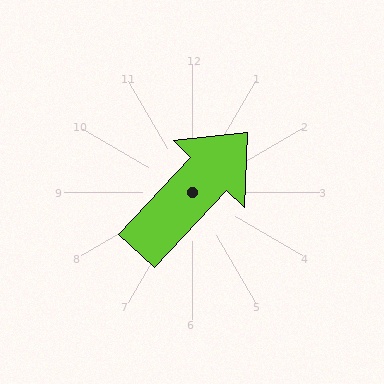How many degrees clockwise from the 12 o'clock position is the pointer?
Approximately 43 degrees.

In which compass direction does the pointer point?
Northeast.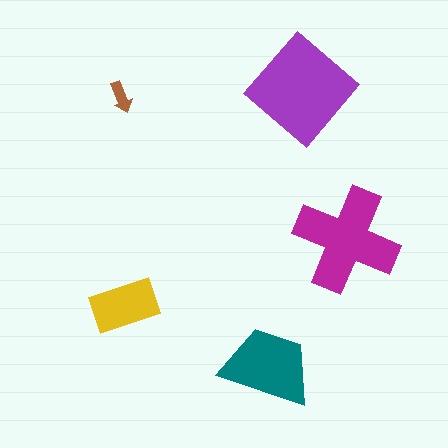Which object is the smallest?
The brown arrow.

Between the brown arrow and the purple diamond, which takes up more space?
The purple diamond.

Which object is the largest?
The purple diamond.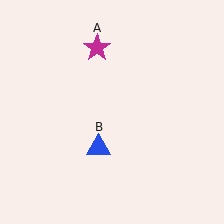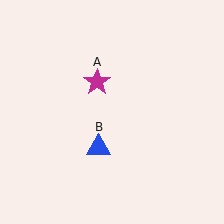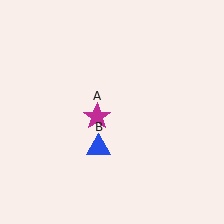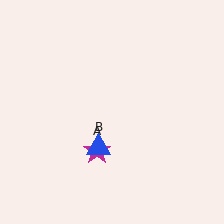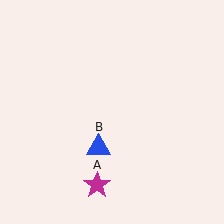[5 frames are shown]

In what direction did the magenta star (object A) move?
The magenta star (object A) moved down.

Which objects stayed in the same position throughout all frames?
Blue triangle (object B) remained stationary.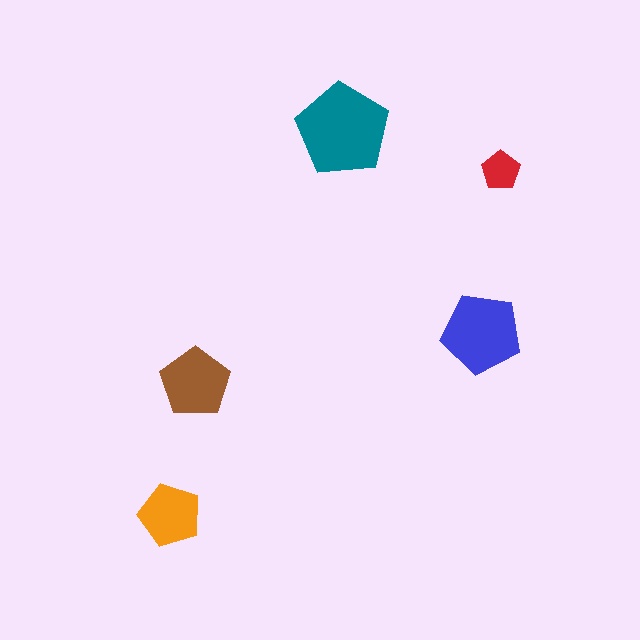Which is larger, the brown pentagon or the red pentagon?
The brown one.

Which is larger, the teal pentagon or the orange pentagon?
The teal one.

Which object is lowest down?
The orange pentagon is bottommost.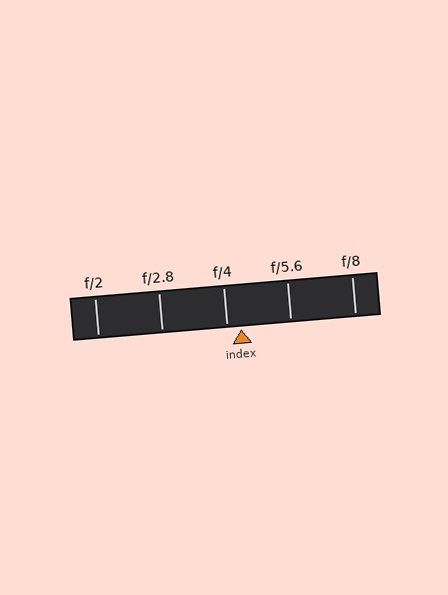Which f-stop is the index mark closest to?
The index mark is closest to f/4.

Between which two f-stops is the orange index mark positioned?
The index mark is between f/4 and f/5.6.